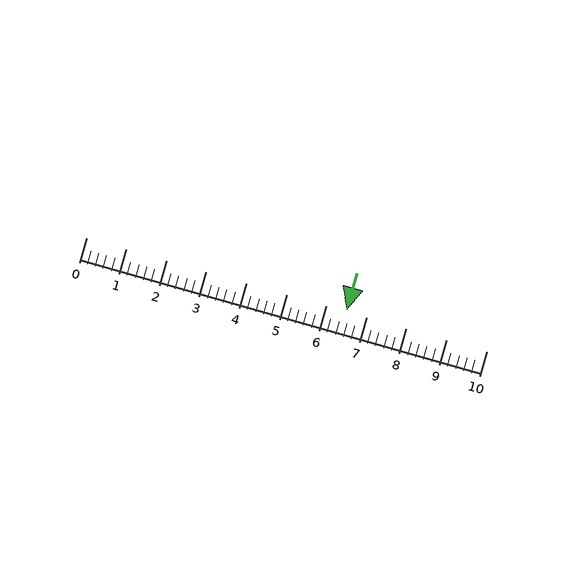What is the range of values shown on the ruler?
The ruler shows values from 0 to 10.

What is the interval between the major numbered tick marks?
The major tick marks are spaced 1 units apart.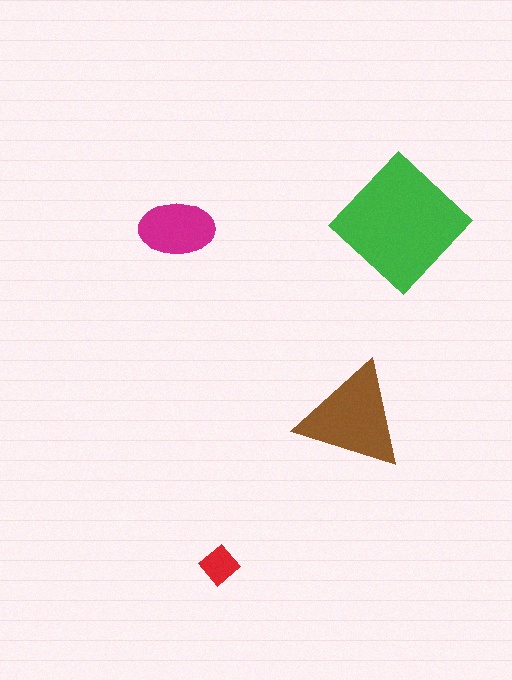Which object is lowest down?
The red diamond is bottommost.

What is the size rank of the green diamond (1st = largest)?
1st.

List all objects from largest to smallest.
The green diamond, the brown triangle, the magenta ellipse, the red diamond.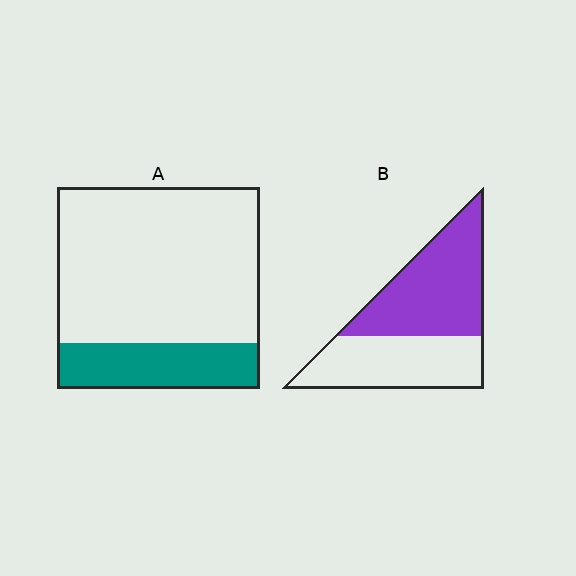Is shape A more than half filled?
No.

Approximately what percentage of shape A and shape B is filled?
A is approximately 25% and B is approximately 55%.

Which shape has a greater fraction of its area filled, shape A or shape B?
Shape B.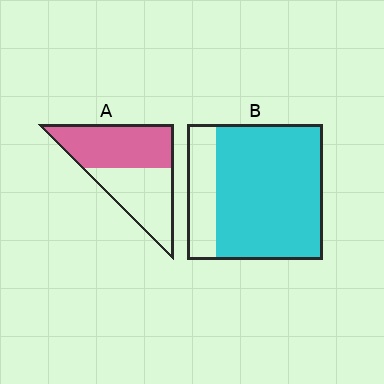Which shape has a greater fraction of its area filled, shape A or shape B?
Shape B.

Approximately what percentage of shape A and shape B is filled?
A is approximately 55% and B is approximately 80%.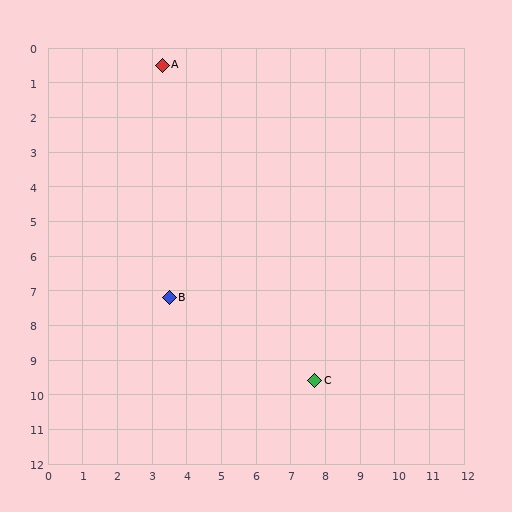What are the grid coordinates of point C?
Point C is at approximately (7.7, 9.6).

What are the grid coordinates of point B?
Point B is at approximately (3.5, 7.2).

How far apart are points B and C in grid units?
Points B and C are about 4.8 grid units apart.